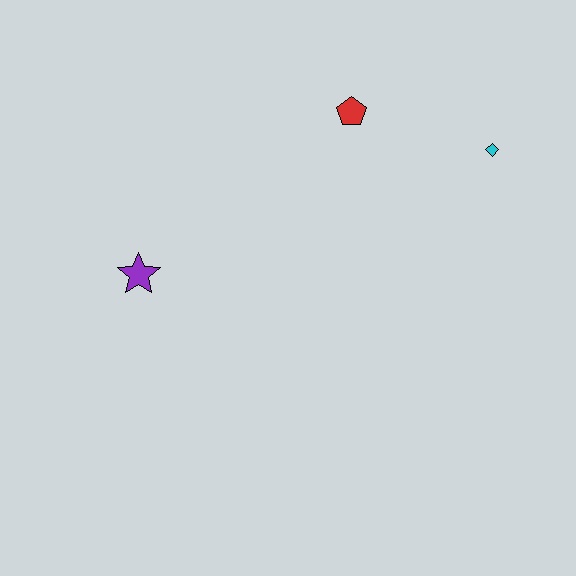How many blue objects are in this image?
There are no blue objects.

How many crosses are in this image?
There are no crosses.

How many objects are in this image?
There are 3 objects.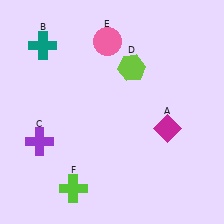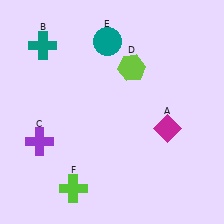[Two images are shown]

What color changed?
The circle (E) changed from pink in Image 1 to teal in Image 2.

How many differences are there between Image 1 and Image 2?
There is 1 difference between the two images.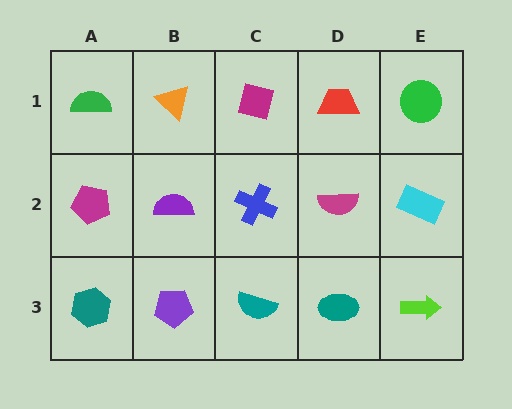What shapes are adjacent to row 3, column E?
A cyan rectangle (row 2, column E), a teal ellipse (row 3, column D).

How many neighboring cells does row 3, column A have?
2.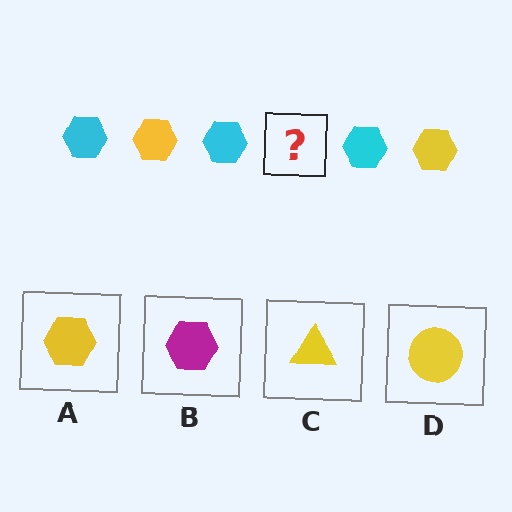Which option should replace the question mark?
Option A.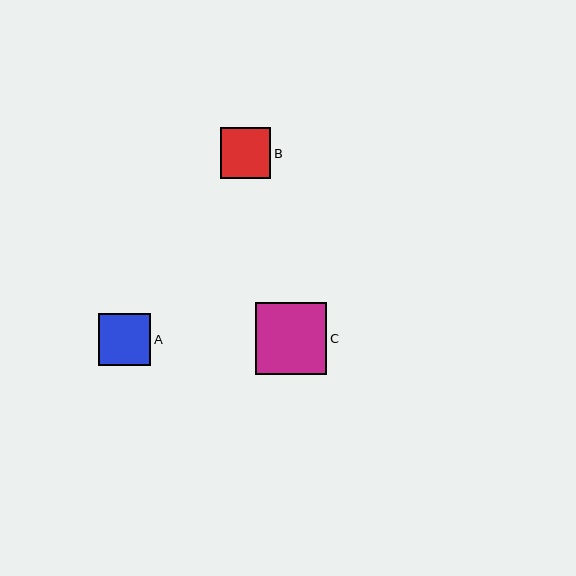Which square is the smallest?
Square B is the smallest with a size of approximately 50 pixels.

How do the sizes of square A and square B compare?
Square A and square B are approximately the same size.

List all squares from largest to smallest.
From largest to smallest: C, A, B.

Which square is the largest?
Square C is the largest with a size of approximately 72 pixels.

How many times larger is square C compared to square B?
Square C is approximately 1.4 times the size of square B.